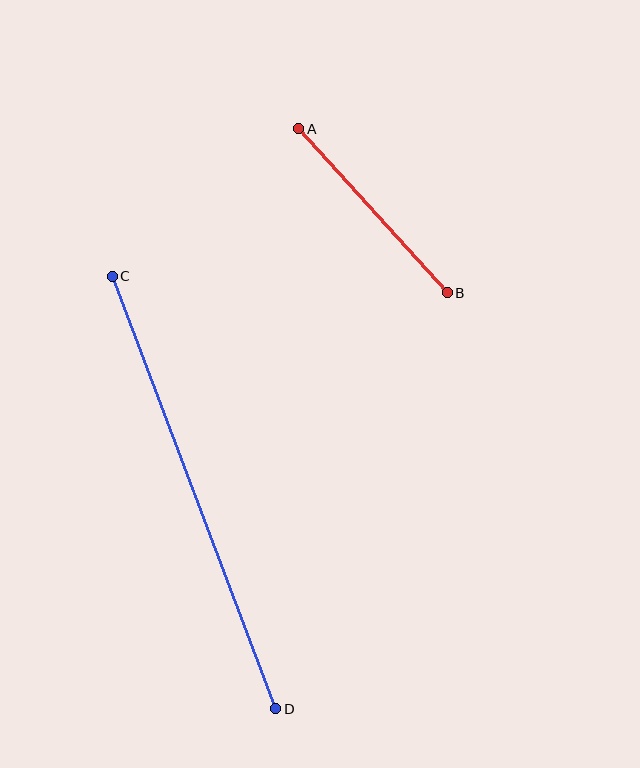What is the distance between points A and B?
The distance is approximately 221 pixels.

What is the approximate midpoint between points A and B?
The midpoint is at approximately (373, 211) pixels.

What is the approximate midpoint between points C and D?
The midpoint is at approximately (194, 493) pixels.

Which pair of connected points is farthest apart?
Points C and D are farthest apart.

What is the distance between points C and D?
The distance is approximately 462 pixels.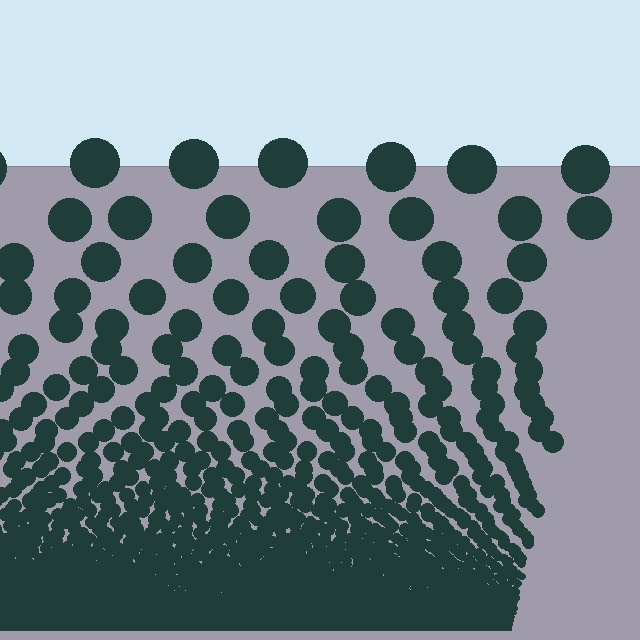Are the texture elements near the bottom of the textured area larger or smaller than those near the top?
Smaller. The gradient is inverted — elements near the bottom are smaller and denser.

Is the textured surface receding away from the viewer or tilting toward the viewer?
The surface appears to tilt toward the viewer. Texture elements get larger and sparser toward the top.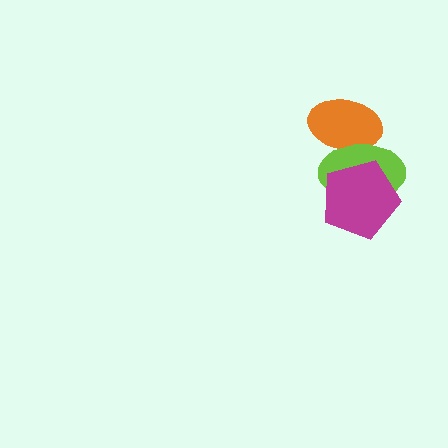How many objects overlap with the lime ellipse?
2 objects overlap with the lime ellipse.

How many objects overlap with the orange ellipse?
1 object overlaps with the orange ellipse.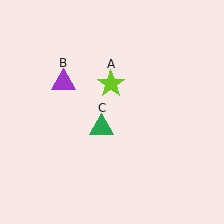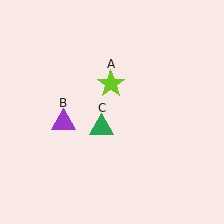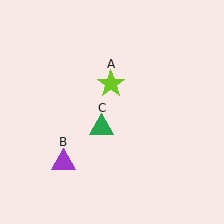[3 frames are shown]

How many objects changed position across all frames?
1 object changed position: purple triangle (object B).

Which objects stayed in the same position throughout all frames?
Lime star (object A) and green triangle (object C) remained stationary.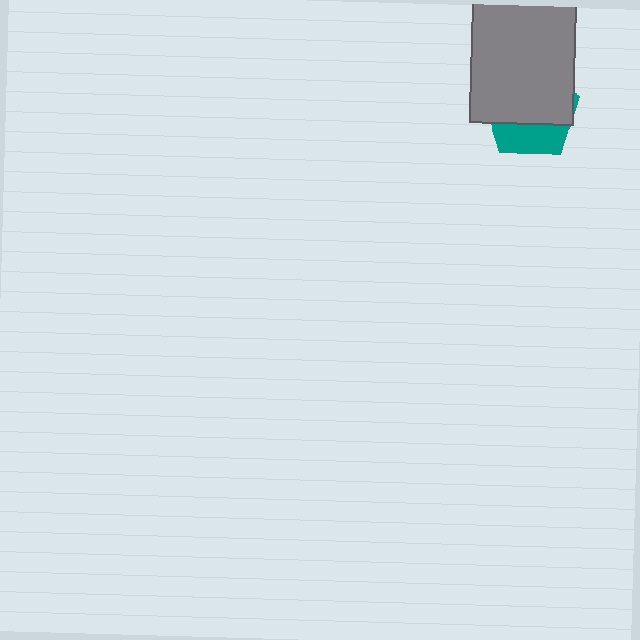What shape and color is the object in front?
The object in front is a gray rectangle.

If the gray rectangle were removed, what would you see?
You would see the complete teal pentagon.